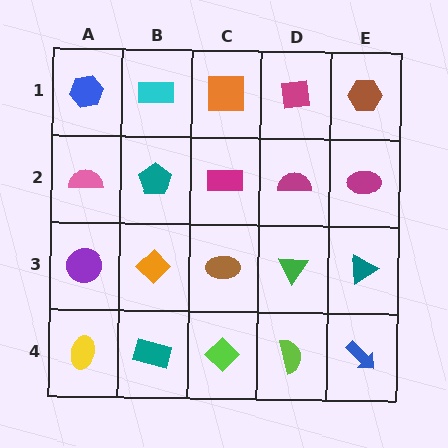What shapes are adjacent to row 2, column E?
A brown hexagon (row 1, column E), a teal triangle (row 3, column E), a magenta semicircle (row 2, column D).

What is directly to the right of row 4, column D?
A blue arrow.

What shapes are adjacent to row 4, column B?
An orange diamond (row 3, column B), a yellow ellipse (row 4, column A), a lime diamond (row 4, column C).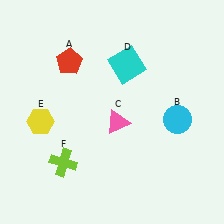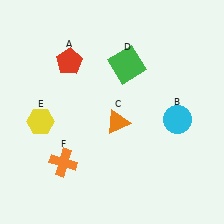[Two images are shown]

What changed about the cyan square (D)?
In Image 1, D is cyan. In Image 2, it changed to green.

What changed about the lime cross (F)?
In Image 1, F is lime. In Image 2, it changed to orange.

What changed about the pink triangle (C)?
In Image 1, C is pink. In Image 2, it changed to orange.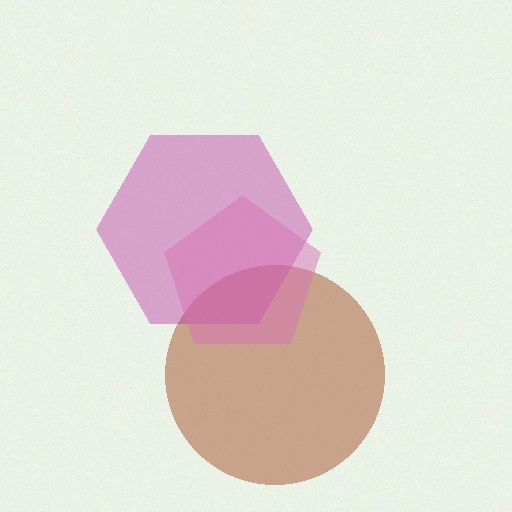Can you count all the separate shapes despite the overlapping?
Yes, there are 3 separate shapes.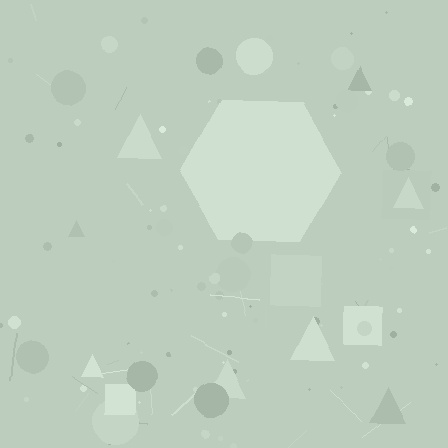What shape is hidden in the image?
A hexagon is hidden in the image.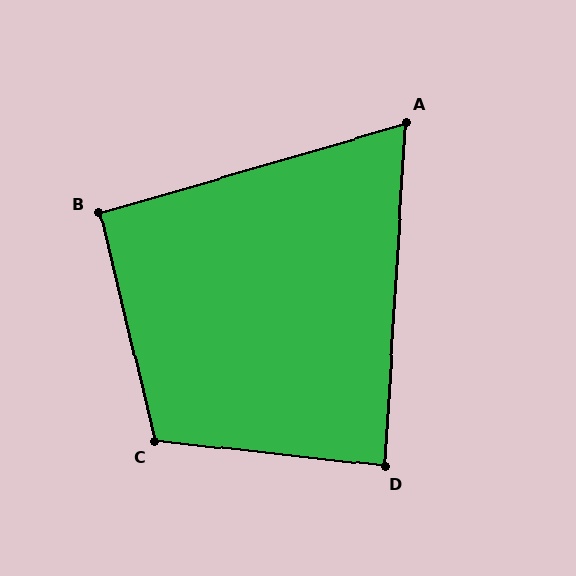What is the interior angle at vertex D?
Approximately 87 degrees (approximately right).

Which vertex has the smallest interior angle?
A, at approximately 70 degrees.